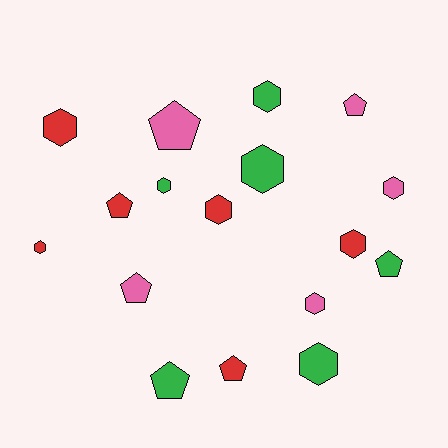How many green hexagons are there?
There are 4 green hexagons.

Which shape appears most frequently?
Hexagon, with 10 objects.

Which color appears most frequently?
Green, with 6 objects.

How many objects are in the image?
There are 17 objects.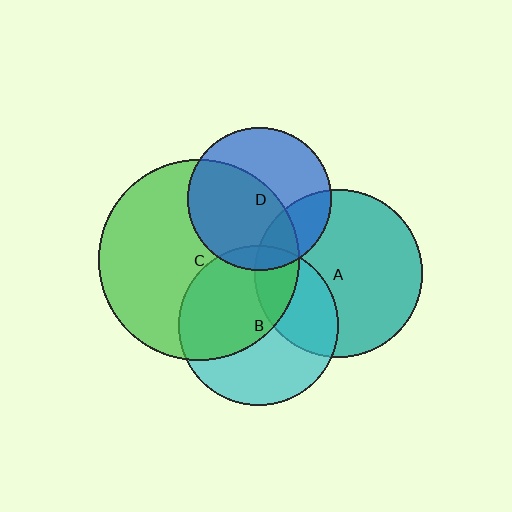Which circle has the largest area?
Circle C (green).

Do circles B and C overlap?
Yes.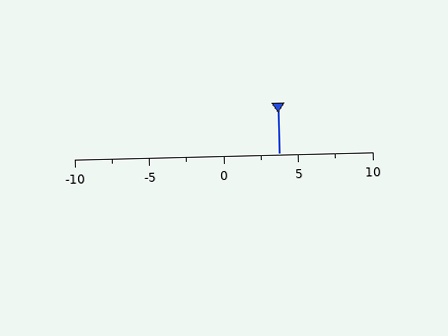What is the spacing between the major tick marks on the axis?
The major ticks are spaced 5 apart.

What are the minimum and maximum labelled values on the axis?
The axis runs from -10 to 10.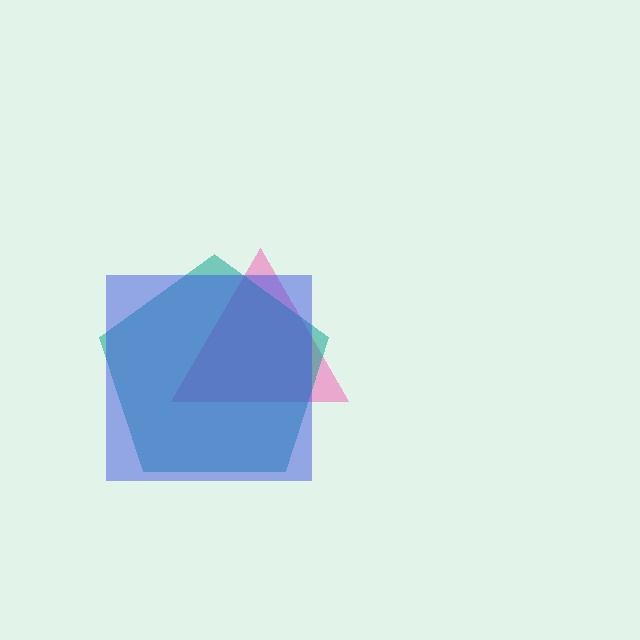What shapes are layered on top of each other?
The layered shapes are: a pink triangle, a teal pentagon, a blue square.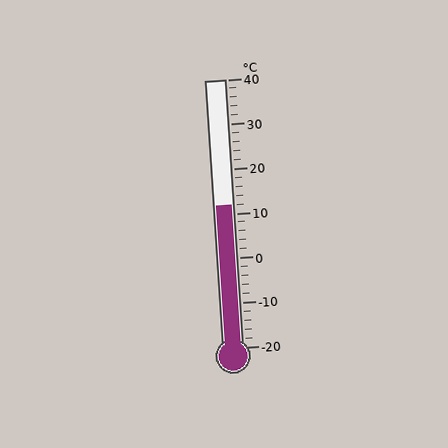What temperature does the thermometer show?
The thermometer shows approximately 12°C.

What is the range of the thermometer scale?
The thermometer scale ranges from -20°C to 40°C.